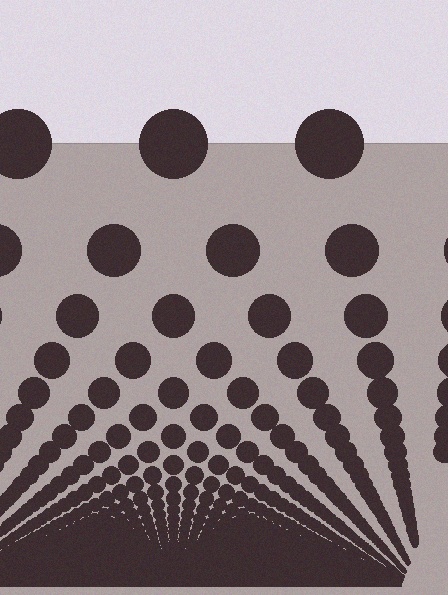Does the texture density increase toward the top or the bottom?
Density increases toward the bottom.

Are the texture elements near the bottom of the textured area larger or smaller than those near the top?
Smaller. The gradient is inverted — elements near the bottom are smaller and denser.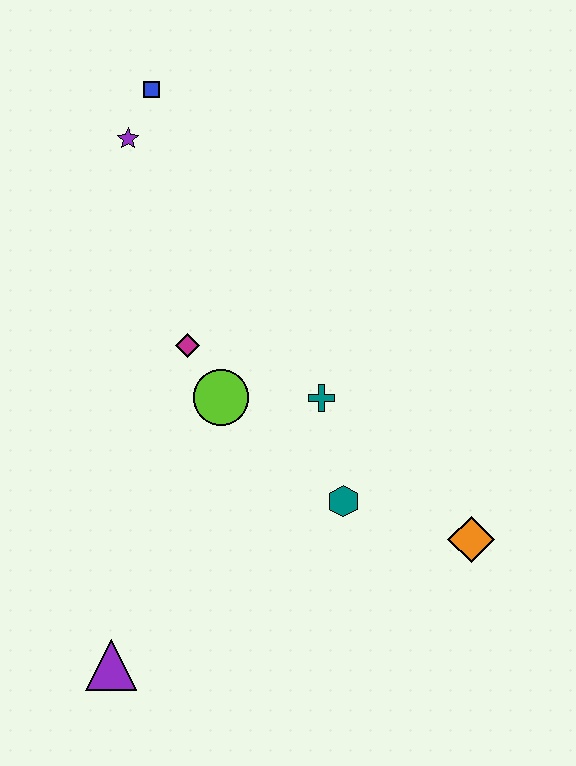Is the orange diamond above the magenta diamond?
No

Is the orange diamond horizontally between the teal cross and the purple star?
No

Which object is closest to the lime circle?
The magenta diamond is closest to the lime circle.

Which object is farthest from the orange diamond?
The blue square is farthest from the orange diamond.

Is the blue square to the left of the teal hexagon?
Yes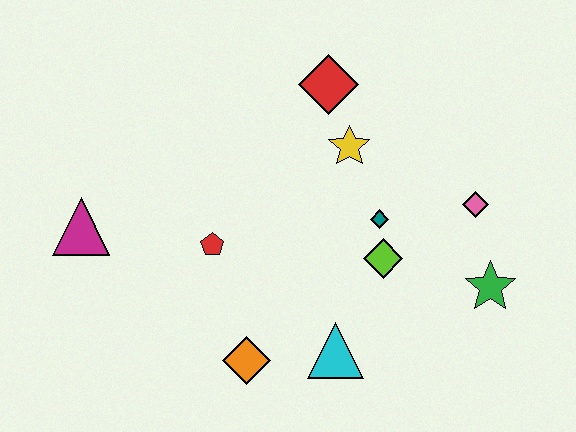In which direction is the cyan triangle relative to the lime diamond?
The cyan triangle is below the lime diamond.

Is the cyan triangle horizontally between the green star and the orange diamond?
Yes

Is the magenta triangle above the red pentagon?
Yes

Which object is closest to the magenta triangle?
The red pentagon is closest to the magenta triangle.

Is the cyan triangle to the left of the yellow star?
Yes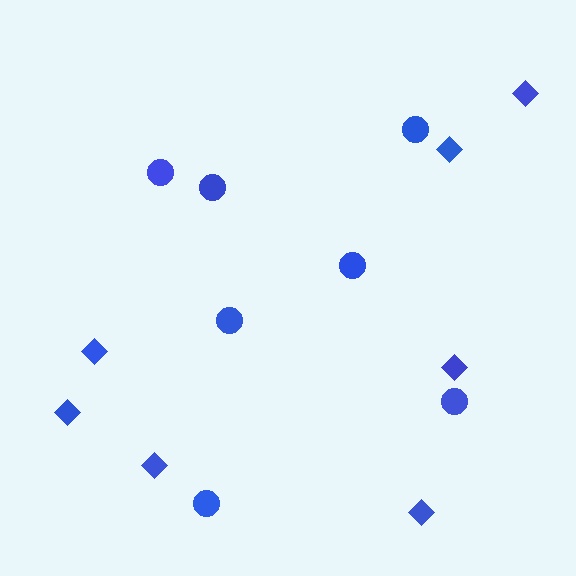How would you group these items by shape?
There are 2 groups: one group of circles (7) and one group of diamonds (7).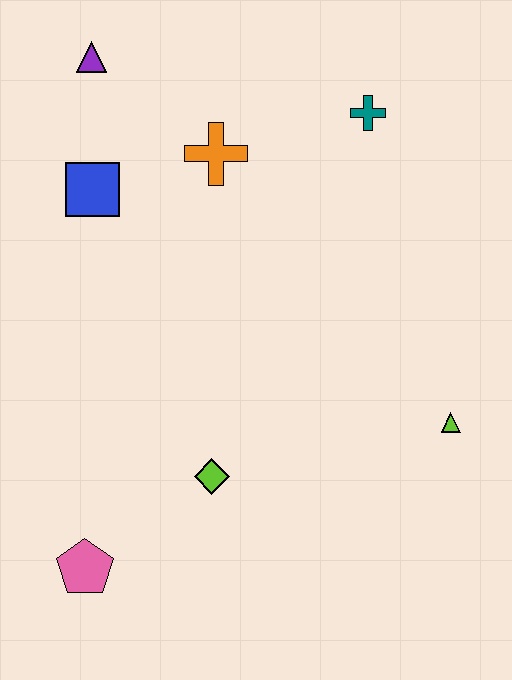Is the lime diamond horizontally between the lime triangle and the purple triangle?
Yes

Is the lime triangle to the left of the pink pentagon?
No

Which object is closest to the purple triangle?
The blue square is closest to the purple triangle.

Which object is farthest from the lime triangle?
The purple triangle is farthest from the lime triangle.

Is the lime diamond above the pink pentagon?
Yes